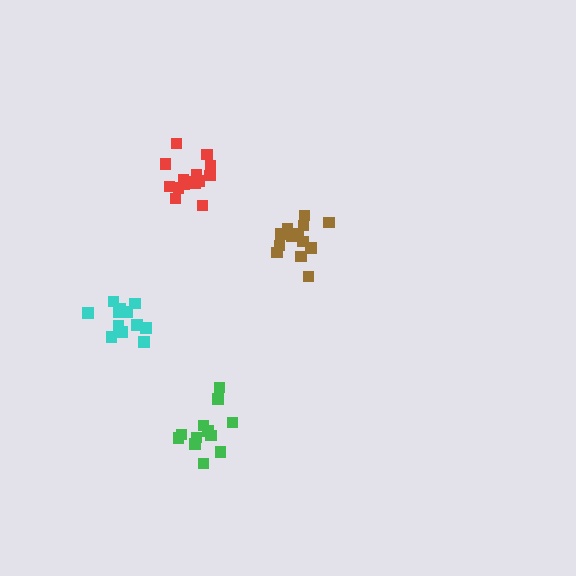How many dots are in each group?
Group 1: 13 dots, Group 2: 15 dots, Group 3: 12 dots, Group 4: 12 dots (52 total).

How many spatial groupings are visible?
There are 4 spatial groupings.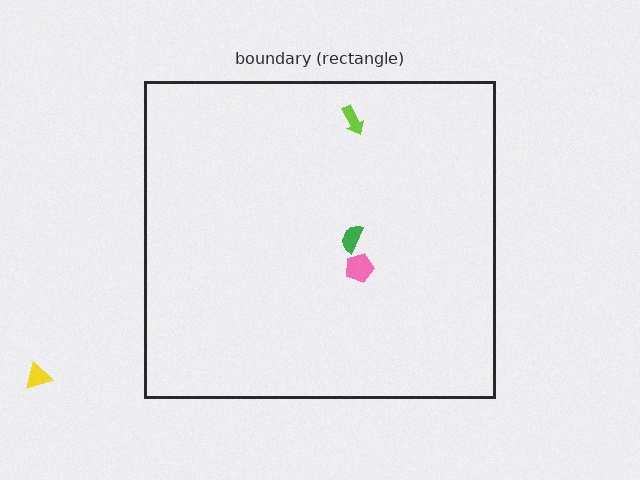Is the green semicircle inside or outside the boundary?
Inside.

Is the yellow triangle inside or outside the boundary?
Outside.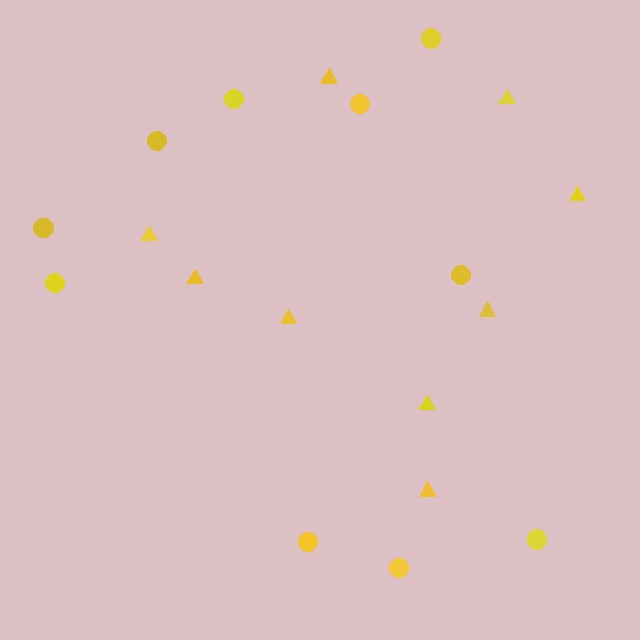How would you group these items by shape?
There are 2 groups: one group of triangles (9) and one group of circles (10).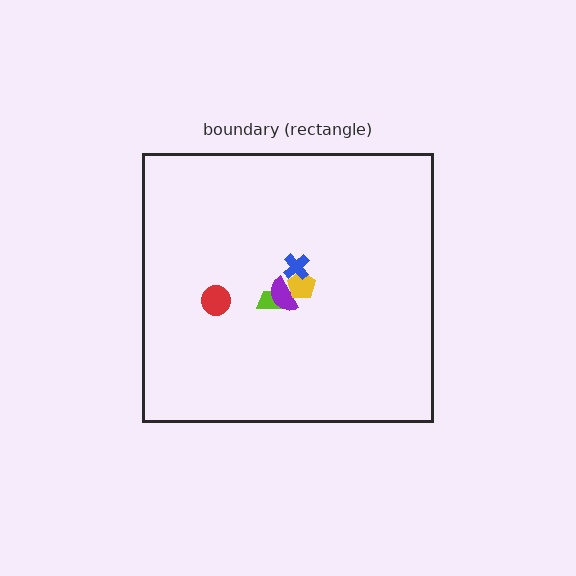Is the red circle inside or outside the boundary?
Inside.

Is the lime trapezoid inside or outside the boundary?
Inside.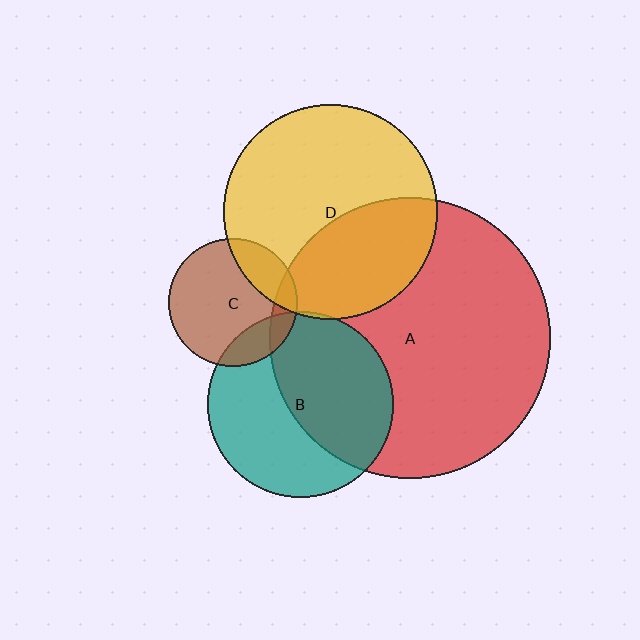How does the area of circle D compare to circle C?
Approximately 2.8 times.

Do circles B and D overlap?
Yes.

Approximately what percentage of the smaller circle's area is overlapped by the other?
Approximately 5%.